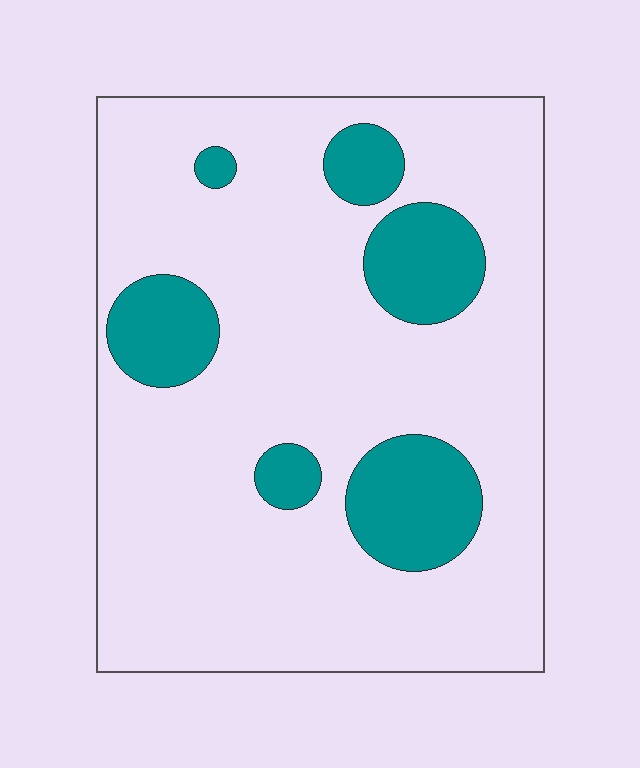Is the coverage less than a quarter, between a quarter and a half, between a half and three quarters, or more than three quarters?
Less than a quarter.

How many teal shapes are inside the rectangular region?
6.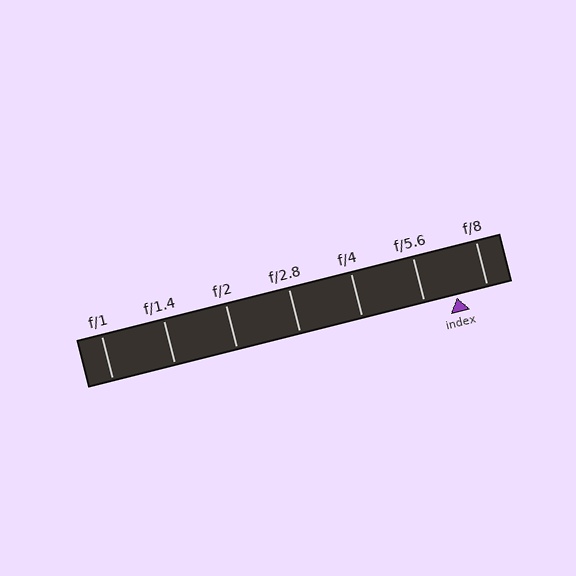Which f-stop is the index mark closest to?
The index mark is closest to f/8.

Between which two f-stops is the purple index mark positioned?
The index mark is between f/5.6 and f/8.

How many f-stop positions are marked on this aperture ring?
There are 7 f-stop positions marked.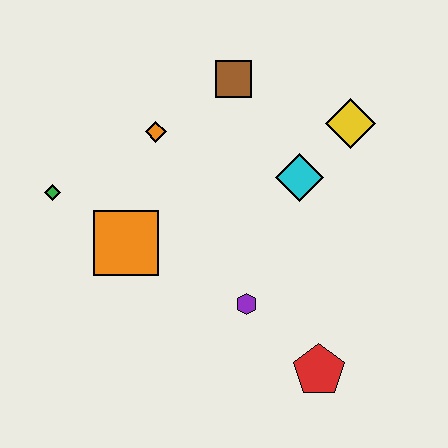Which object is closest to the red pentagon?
The purple hexagon is closest to the red pentagon.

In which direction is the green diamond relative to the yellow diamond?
The green diamond is to the left of the yellow diamond.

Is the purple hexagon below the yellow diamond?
Yes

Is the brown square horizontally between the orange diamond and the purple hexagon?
Yes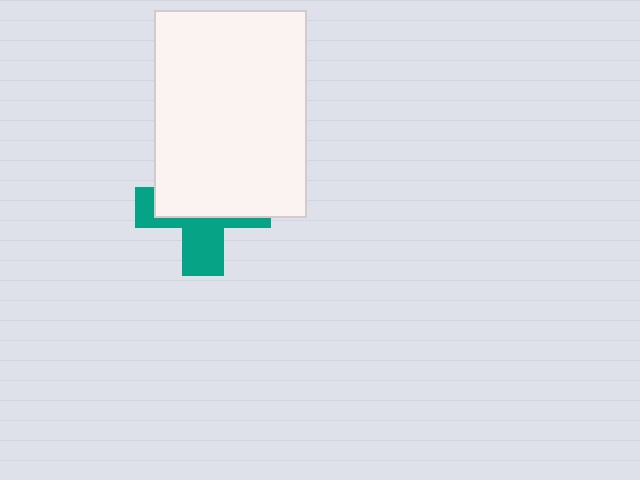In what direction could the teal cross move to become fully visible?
The teal cross could move down. That would shift it out from behind the white rectangle entirely.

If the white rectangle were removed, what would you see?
You would see the complete teal cross.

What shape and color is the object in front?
The object in front is a white rectangle.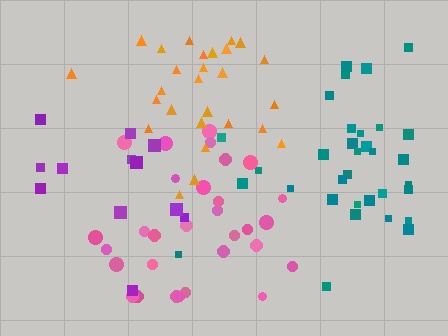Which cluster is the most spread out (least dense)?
Purple.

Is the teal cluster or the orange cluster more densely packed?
Orange.